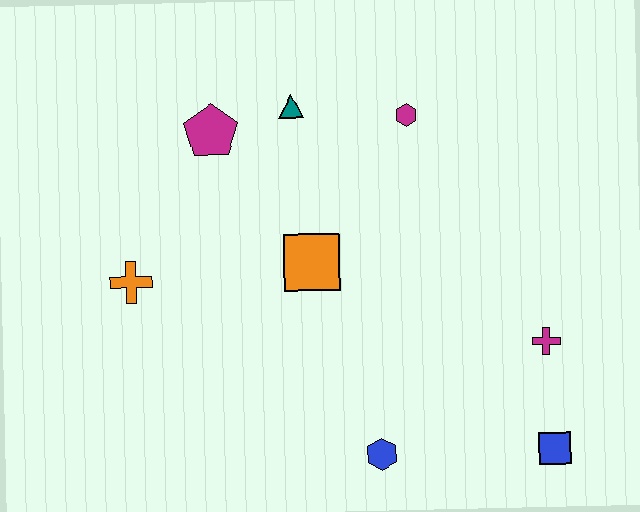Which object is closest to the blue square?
The magenta cross is closest to the blue square.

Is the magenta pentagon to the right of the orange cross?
Yes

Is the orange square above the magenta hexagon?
No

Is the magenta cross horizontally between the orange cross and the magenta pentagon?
No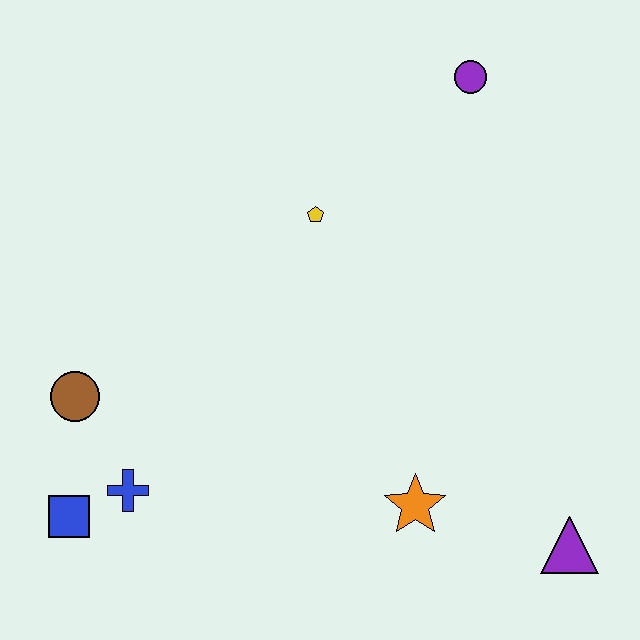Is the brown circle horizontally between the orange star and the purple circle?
No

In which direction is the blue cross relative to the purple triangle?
The blue cross is to the left of the purple triangle.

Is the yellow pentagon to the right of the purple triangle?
No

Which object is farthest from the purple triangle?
The brown circle is farthest from the purple triangle.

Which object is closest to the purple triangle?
The orange star is closest to the purple triangle.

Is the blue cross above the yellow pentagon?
No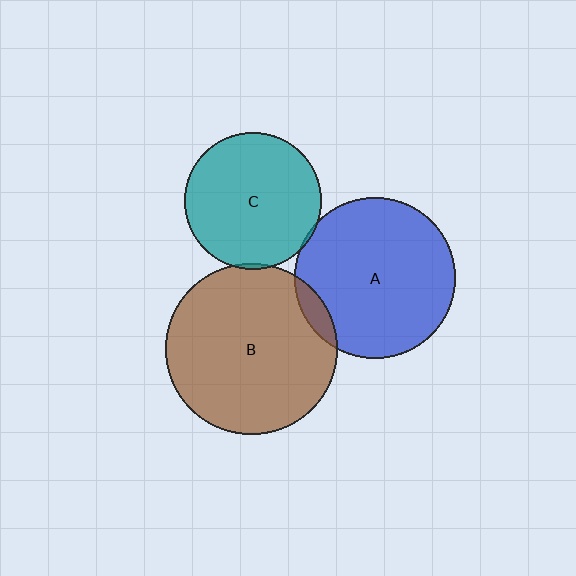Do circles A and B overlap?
Yes.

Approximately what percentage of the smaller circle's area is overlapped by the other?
Approximately 5%.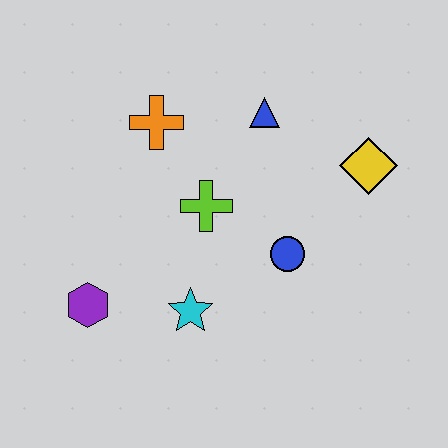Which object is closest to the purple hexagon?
The cyan star is closest to the purple hexagon.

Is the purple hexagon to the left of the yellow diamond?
Yes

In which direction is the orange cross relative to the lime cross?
The orange cross is above the lime cross.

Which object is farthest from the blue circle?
The purple hexagon is farthest from the blue circle.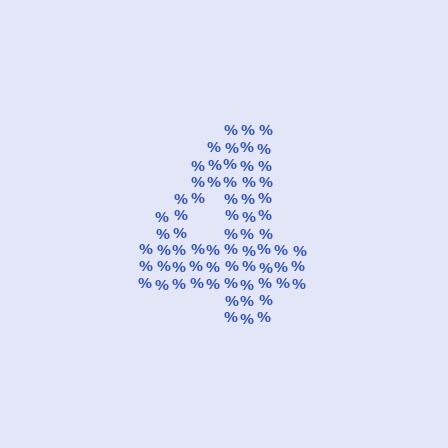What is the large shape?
The large shape is the digit 4.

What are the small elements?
The small elements are percent signs.